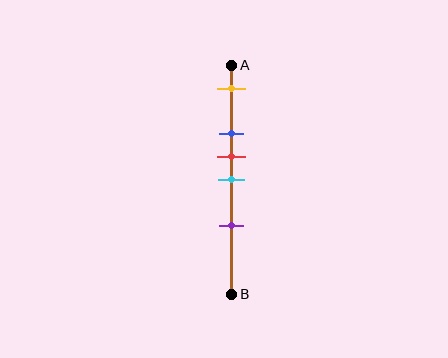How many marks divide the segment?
There are 5 marks dividing the segment.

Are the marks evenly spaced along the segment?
No, the marks are not evenly spaced.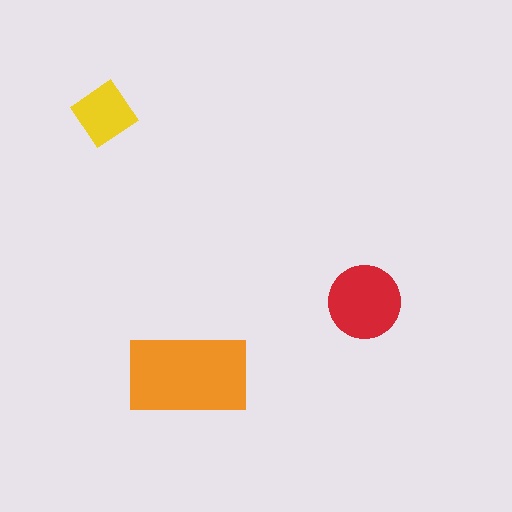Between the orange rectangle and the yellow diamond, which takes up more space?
The orange rectangle.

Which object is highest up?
The yellow diamond is topmost.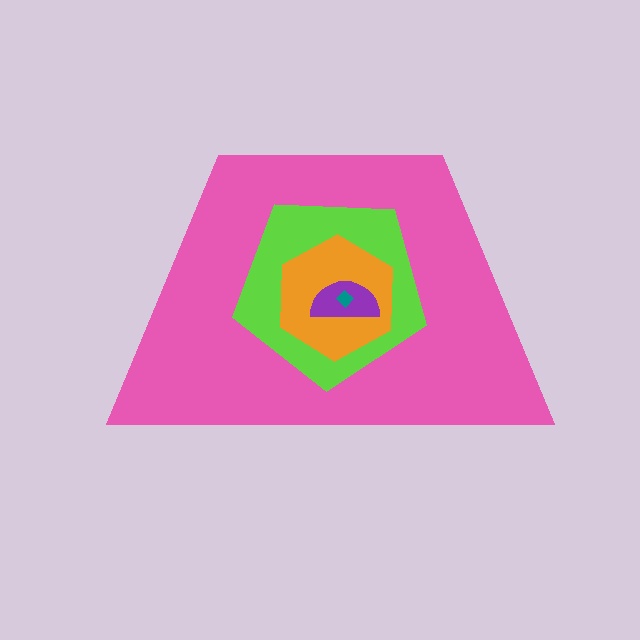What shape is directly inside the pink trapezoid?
The lime pentagon.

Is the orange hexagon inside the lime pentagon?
Yes.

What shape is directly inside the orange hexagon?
The purple semicircle.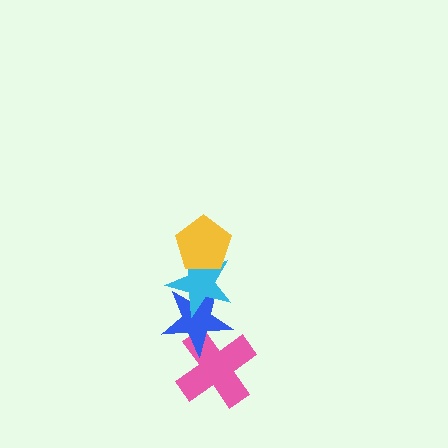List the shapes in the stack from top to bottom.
From top to bottom: the yellow pentagon, the cyan star, the blue star, the pink cross.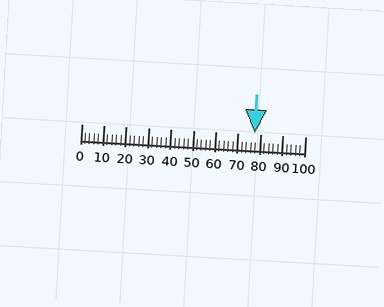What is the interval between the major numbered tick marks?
The major tick marks are spaced 10 units apart.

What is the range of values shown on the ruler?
The ruler shows values from 0 to 100.